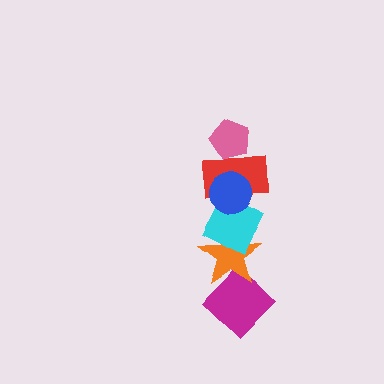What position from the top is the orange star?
The orange star is 5th from the top.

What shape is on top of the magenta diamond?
The orange star is on top of the magenta diamond.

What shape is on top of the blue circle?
The pink pentagon is on top of the blue circle.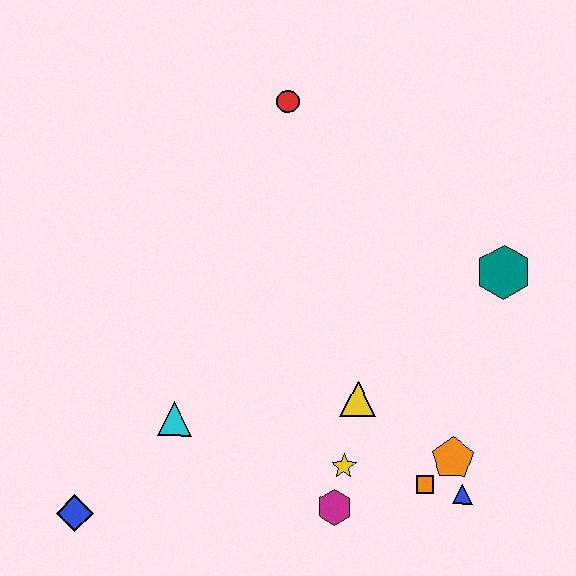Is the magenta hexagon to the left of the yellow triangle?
Yes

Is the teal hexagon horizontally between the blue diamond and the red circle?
No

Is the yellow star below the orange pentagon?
Yes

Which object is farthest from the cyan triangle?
The teal hexagon is farthest from the cyan triangle.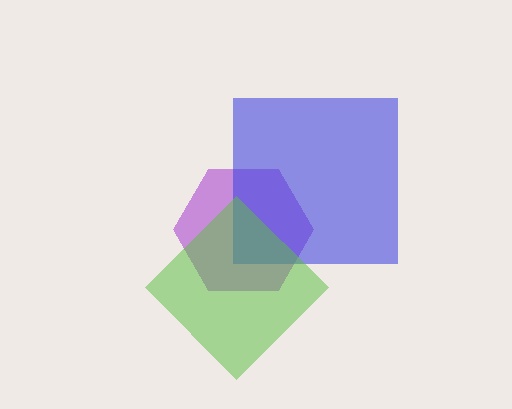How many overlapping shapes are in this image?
There are 3 overlapping shapes in the image.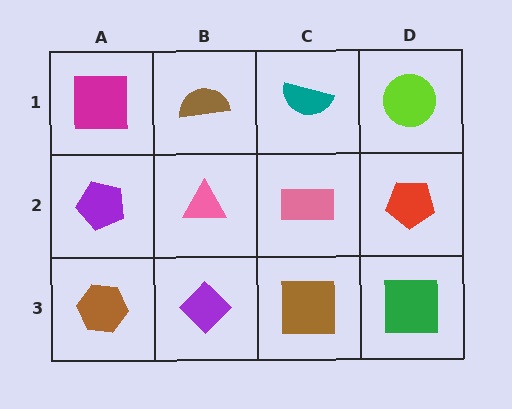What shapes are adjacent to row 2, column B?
A brown semicircle (row 1, column B), a purple diamond (row 3, column B), a purple pentagon (row 2, column A), a pink rectangle (row 2, column C).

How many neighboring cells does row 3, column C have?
3.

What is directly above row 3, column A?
A purple pentagon.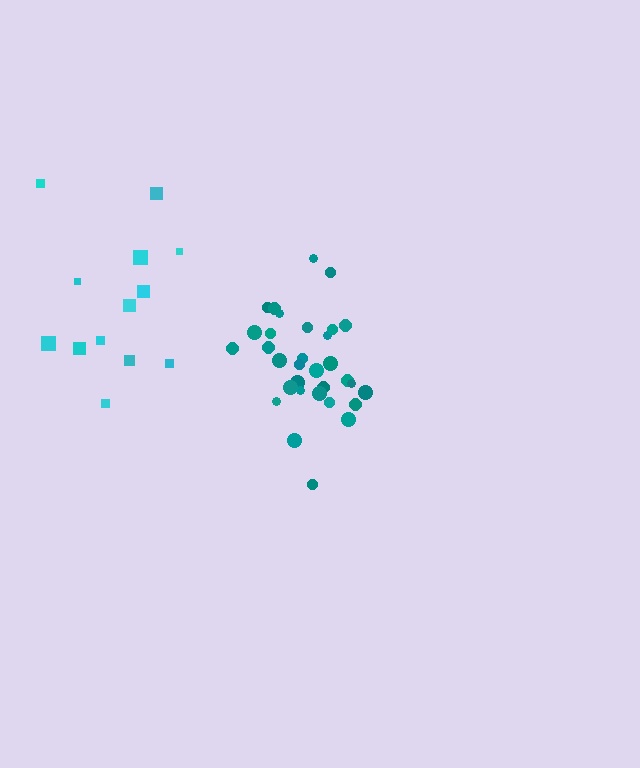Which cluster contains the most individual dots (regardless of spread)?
Teal (32).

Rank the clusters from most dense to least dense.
teal, cyan.